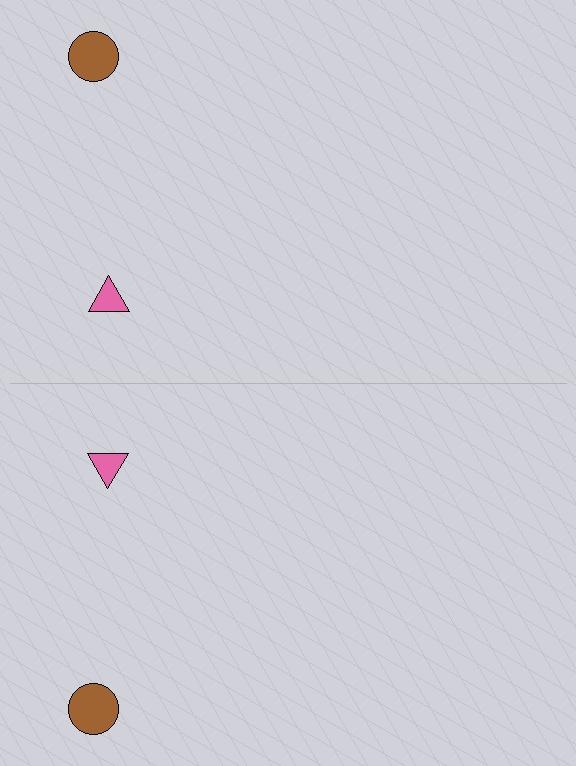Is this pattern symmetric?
Yes, this pattern has bilateral (reflection) symmetry.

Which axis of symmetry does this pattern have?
The pattern has a horizontal axis of symmetry running through the center of the image.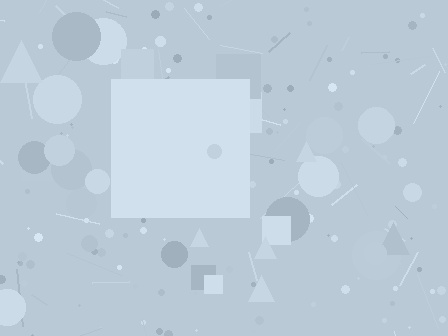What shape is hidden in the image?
A square is hidden in the image.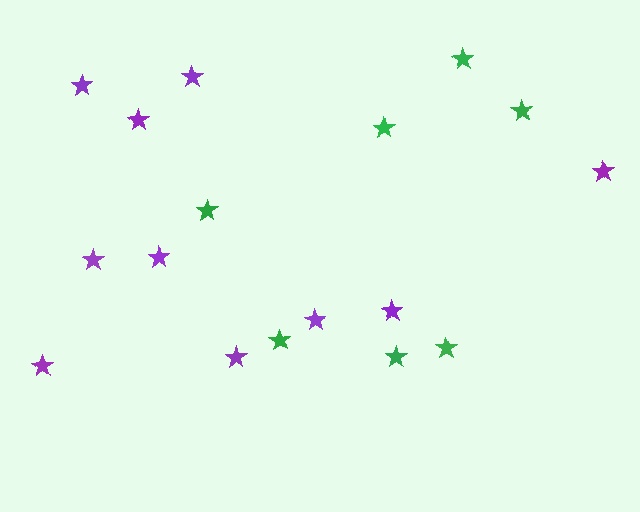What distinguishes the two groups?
There are 2 groups: one group of green stars (7) and one group of purple stars (10).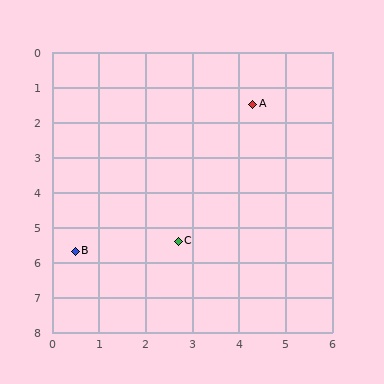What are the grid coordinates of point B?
Point B is at approximately (0.5, 5.7).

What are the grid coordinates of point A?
Point A is at approximately (4.3, 1.5).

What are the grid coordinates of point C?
Point C is at approximately (2.7, 5.4).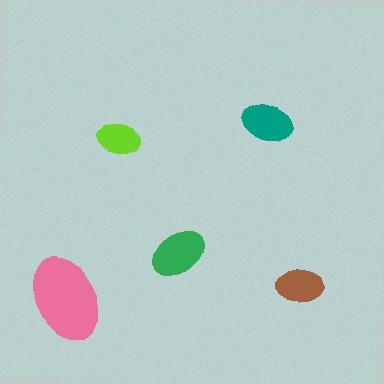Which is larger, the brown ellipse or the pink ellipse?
The pink one.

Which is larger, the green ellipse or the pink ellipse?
The pink one.